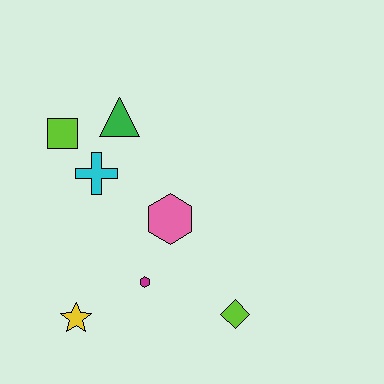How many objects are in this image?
There are 7 objects.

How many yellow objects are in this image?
There is 1 yellow object.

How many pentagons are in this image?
There are no pentagons.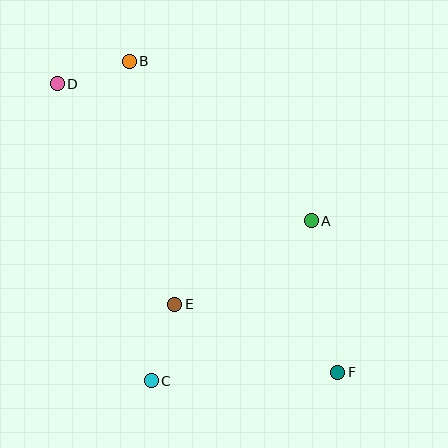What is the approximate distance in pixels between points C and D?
The distance between C and D is approximately 311 pixels.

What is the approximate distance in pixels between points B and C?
The distance between B and C is approximately 320 pixels.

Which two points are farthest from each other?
Points D and F are farthest from each other.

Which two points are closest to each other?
Points B and D are closest to each other.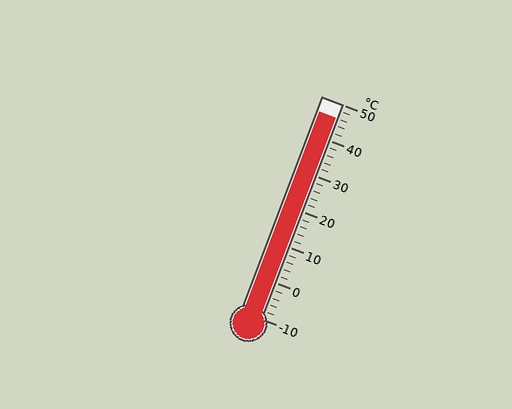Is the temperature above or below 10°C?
The temperature is above 10°C.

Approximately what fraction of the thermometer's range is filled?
The thermometer is filled to approximately 95% of its range.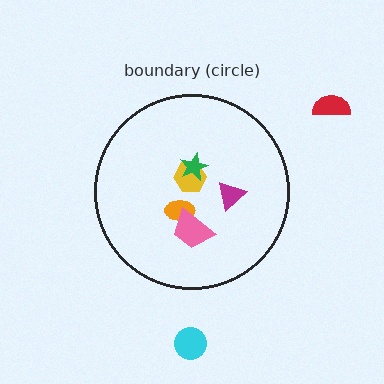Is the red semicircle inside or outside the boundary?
Outside.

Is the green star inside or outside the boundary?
Inside.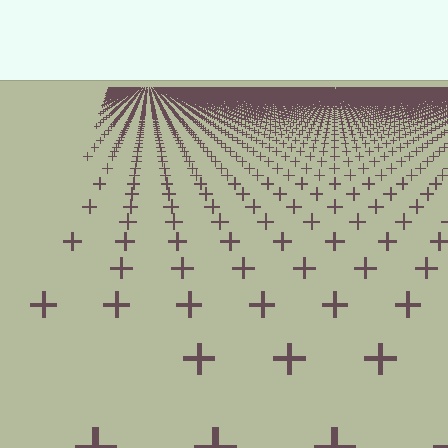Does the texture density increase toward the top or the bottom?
Density increases toward the top.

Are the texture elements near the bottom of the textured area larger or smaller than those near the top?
Larger. Near the bottom, elements are closer to the viewer and appear at a bigger on-screen size.